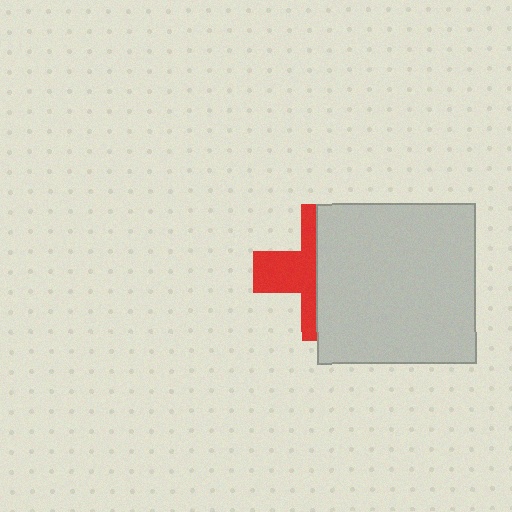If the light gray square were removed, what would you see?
You would see the complete red cross.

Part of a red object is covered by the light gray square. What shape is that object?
It is a cross.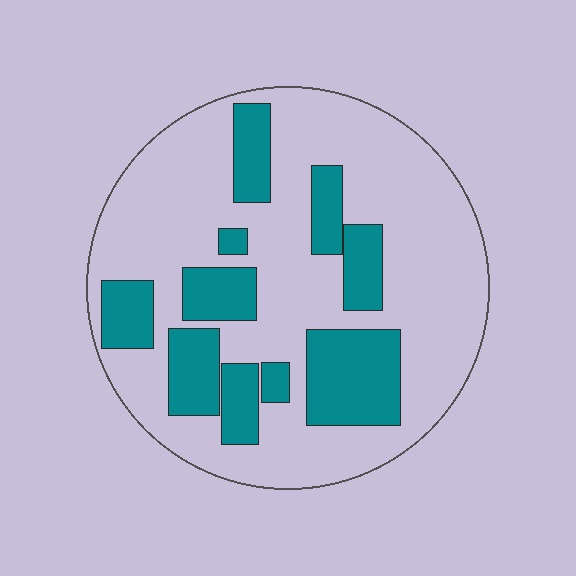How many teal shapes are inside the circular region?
10.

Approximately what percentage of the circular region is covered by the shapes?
Approximately 30%.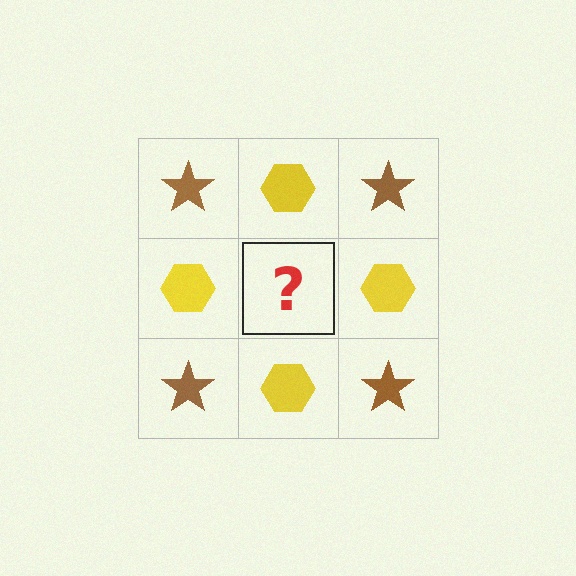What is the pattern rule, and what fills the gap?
The rule is that it alternates brown star and yellow hexagon in a checkerboard pattern. The gap should be filled with a brown star.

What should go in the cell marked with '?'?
The missing cell should contain a brown star.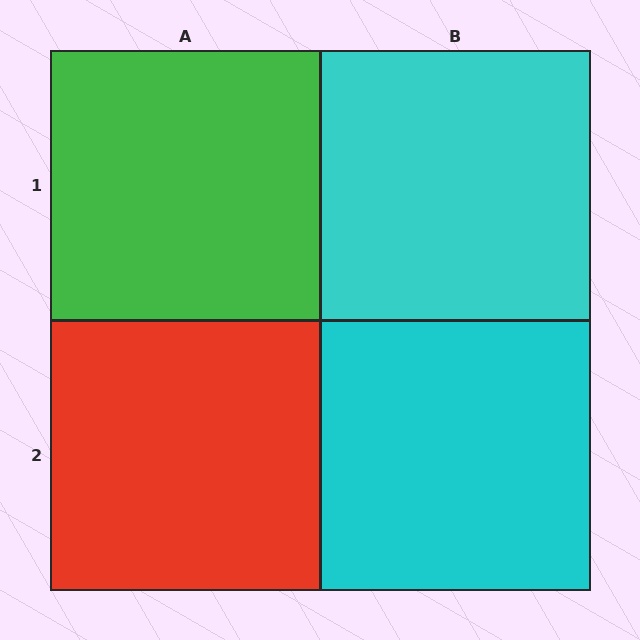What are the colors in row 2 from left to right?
Red, cyan.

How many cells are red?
1 cell is red.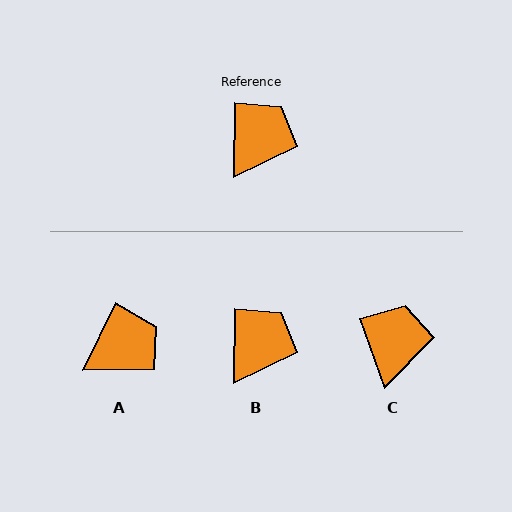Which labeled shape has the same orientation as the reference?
B.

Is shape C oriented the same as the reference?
No, it is off by about 20 degrees.